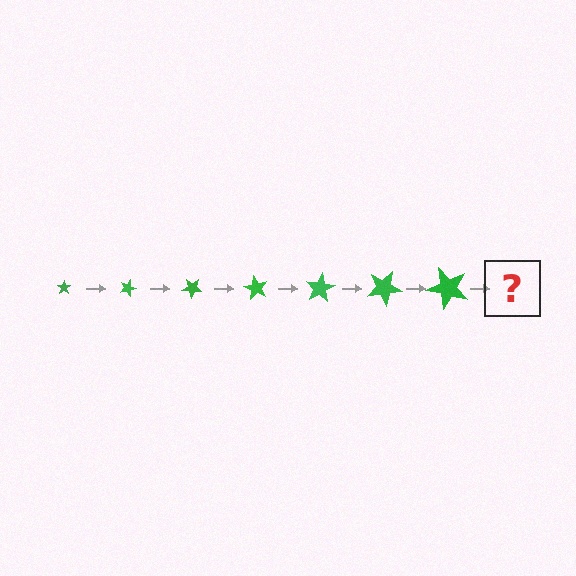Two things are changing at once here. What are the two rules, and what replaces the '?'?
The two rules are that the star grows larger each step and it rotates 20 degrees each step. The '?' should be a star, larger than the previous one and rotated 140 degrees from the start.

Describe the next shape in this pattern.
It should be a star, larger than the previous one and rotated 140 degrees from the start.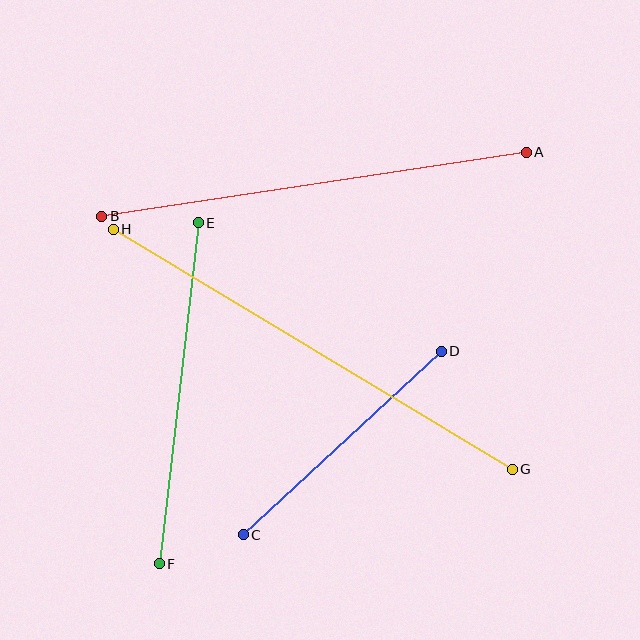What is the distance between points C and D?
The distance is approximately 270 pixels.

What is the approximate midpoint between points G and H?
The midpoint is at approximately (313, 349) pixels.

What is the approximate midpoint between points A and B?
The midpoint is at approximately (314, 184) pixels.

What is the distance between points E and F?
The distance is approximately 343 pixels.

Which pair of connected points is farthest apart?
Points G and H are farthest apart.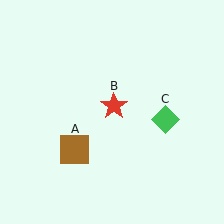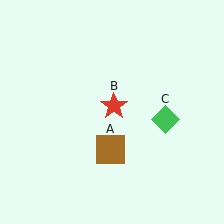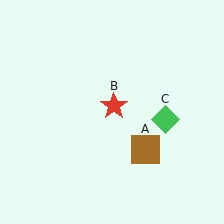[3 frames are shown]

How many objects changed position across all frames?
1 object changed position: brown square (object A).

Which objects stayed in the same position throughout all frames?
Red star (object B) and green diamond (object C) remained stationary.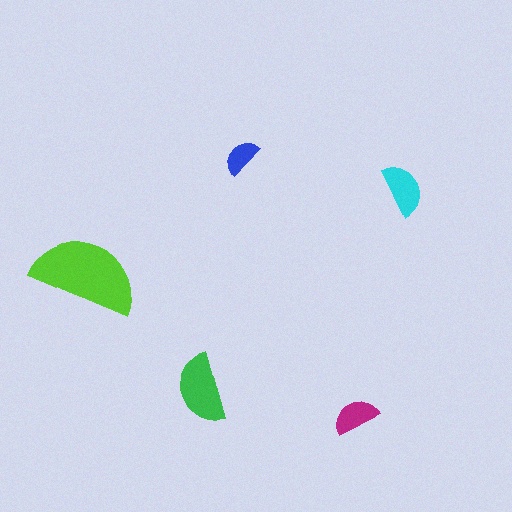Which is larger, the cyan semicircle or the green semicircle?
The green one.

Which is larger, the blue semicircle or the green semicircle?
The green one.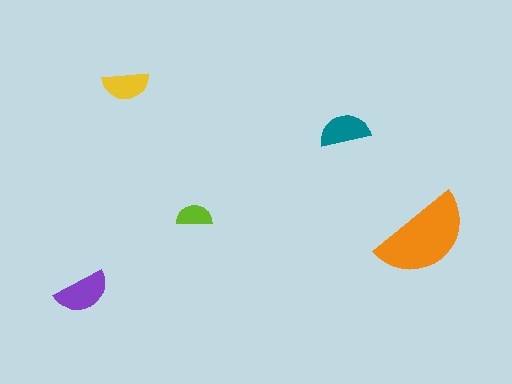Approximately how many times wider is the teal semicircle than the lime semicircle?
About 1.5 times wider.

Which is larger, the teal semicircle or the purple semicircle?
The purple one.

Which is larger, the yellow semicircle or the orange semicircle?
The orange one.